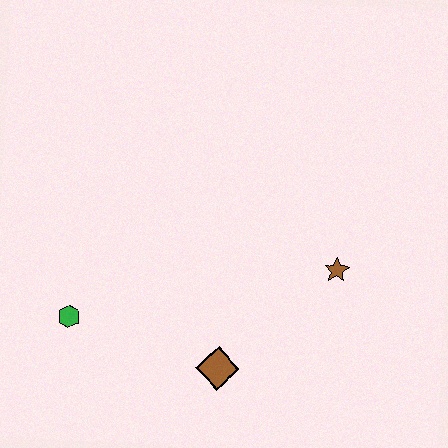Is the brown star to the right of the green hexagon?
Yes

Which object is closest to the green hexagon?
The brown diamond is closest to the green hexagon.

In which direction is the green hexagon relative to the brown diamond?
The green hexagon is to the left of the brown diamond.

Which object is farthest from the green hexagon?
The brown star is farthest from the green hexagon.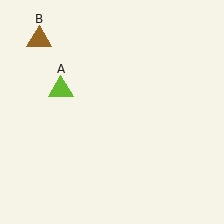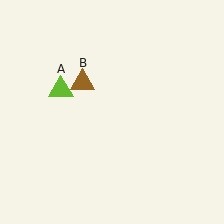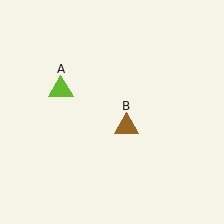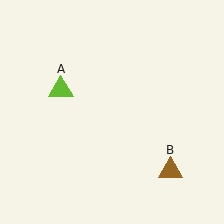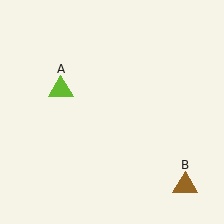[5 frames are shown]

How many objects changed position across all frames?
1 object changed position: brown triangle (object B).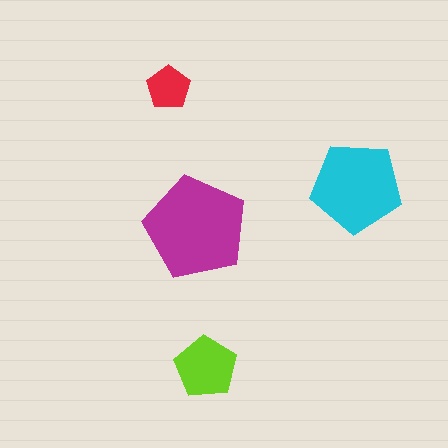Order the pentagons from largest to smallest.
the magenta one, the cyan one, the lime one, the red one.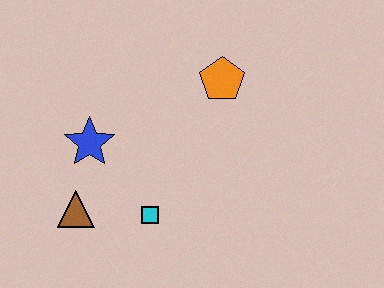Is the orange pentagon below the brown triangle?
No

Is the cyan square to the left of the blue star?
No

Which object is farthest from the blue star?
The orange pentagon is farthest from the blue star.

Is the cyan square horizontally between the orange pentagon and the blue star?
Yes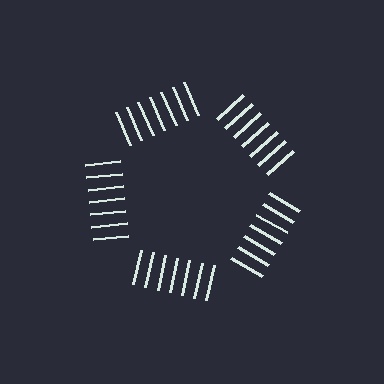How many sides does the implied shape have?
5 sides — the line-ends trace a pentagon.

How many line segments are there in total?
35 — 7 along each of the 5 edges.